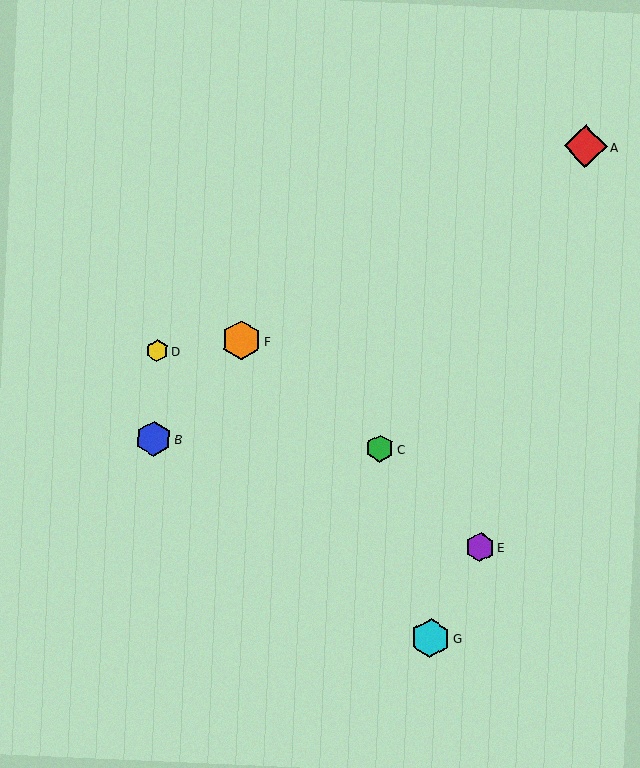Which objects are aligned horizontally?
Objects B, C are aligned horizontally.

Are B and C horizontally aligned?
Yes, both are at y≈439.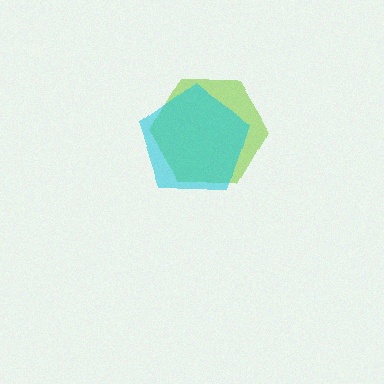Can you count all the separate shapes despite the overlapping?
Yes, there are 2 separate shapes.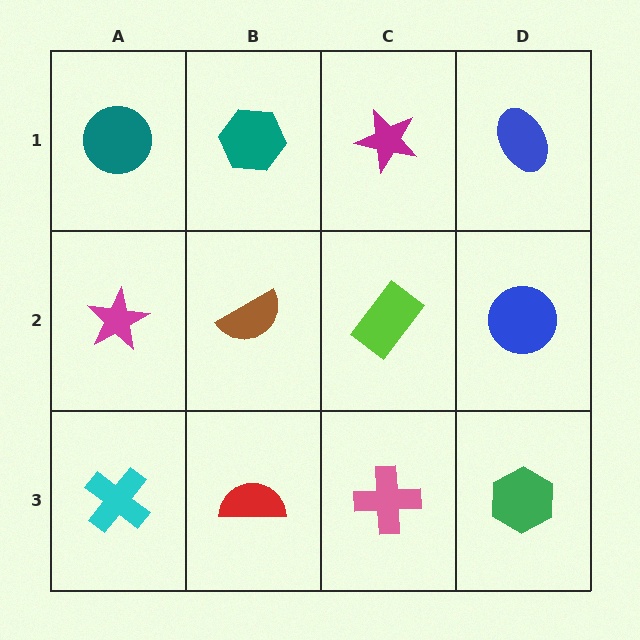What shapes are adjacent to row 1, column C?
A lime rectangle (row 2, column C), a teal hexagon (row 1, column B), a blue ellipse (row 1, column D).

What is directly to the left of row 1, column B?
A teal circle.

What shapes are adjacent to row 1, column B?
A brown semicircle (row 2, column B), a teal circle (row 1, column A), a magenta star (row 1, column C).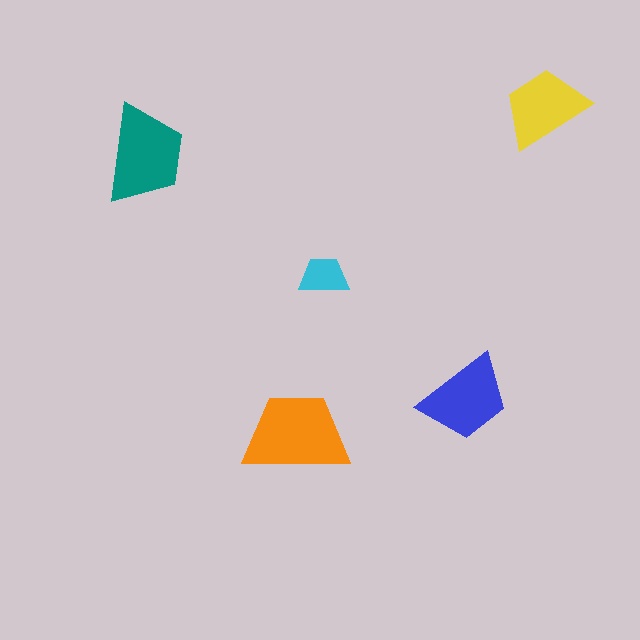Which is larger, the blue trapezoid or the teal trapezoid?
The teal one.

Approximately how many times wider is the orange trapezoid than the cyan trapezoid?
About 2 times wider.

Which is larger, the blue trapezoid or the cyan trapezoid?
The blue one.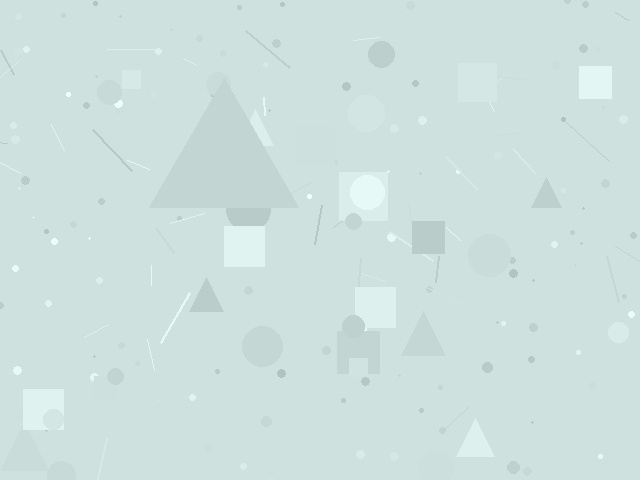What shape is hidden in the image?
A triangle is hidden in the image.